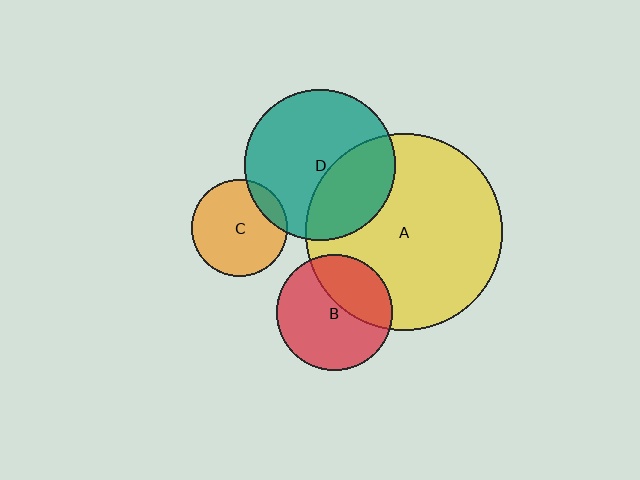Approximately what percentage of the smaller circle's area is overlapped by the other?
Approximately 35%.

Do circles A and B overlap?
Yes.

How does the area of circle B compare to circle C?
Approximately 1.4 times.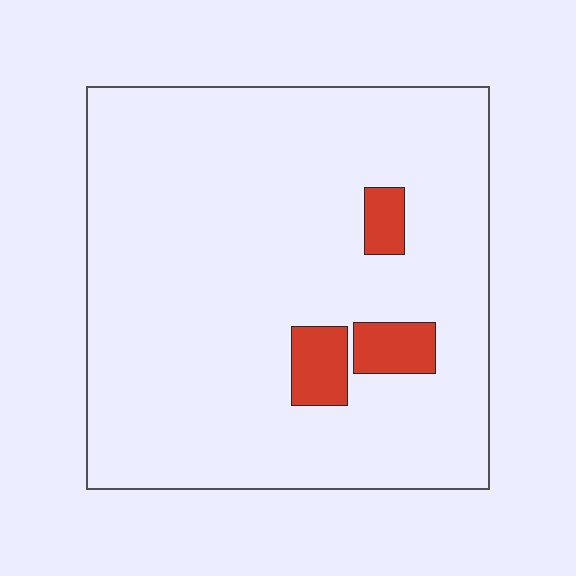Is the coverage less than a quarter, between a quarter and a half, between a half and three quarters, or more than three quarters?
Less than a quarter.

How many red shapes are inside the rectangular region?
3.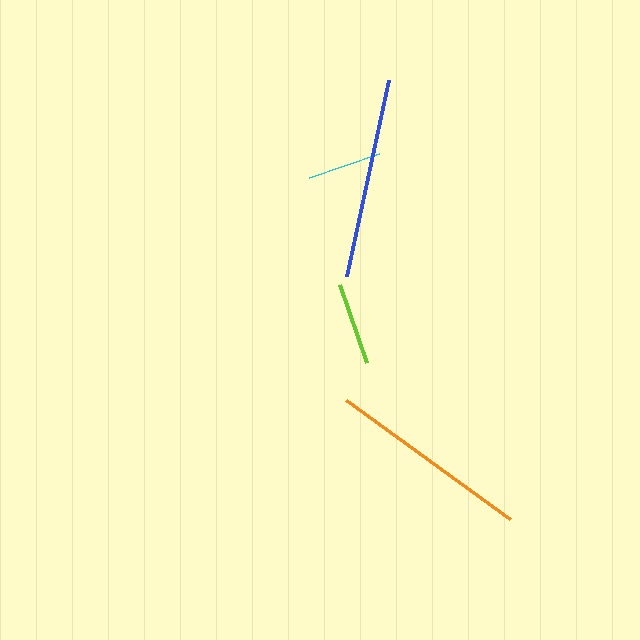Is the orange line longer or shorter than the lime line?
The orange line is longer than the lime line.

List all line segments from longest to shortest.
From longest to shortest: orange, blue, lime, cyan.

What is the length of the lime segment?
The lime segment is approximately 83 pixels long.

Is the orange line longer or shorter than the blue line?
The orange line is longer than the blue line.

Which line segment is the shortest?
The cyan line is the shortest at approximately 74 pixels.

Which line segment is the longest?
The orange line is the longest at approximately 202 pixels.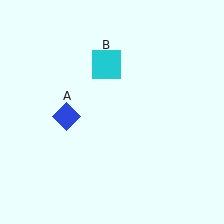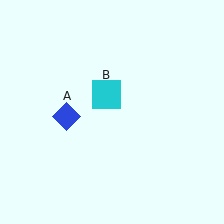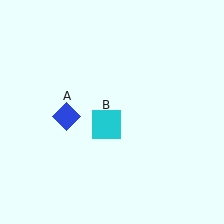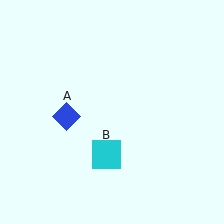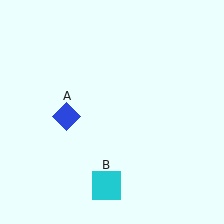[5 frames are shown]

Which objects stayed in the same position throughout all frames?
Blue diamond (object A) remained stationary.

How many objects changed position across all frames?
1 object changed position: cyan square (object B).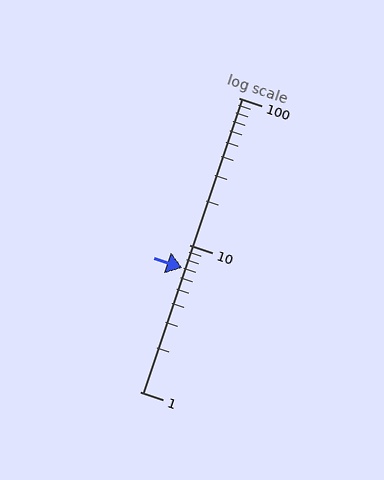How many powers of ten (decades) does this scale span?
The scale spans 2 decades, from 1 to 100.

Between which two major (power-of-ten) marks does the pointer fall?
The pointer is between 1 and 10.